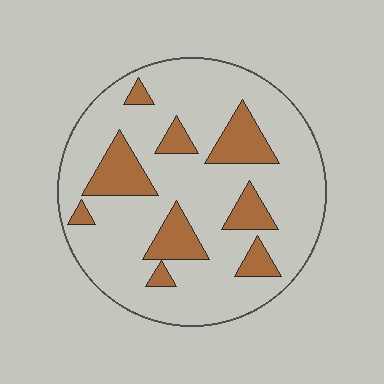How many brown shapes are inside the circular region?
9.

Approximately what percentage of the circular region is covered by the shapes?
Approximately 20%.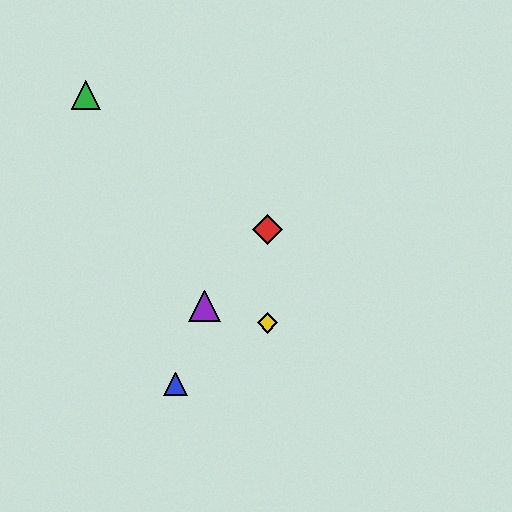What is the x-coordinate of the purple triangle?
The purple triangle is at x≈204.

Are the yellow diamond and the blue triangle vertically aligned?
No, the yellow diamond is at x≈267 and the blue triangle is at x≈175.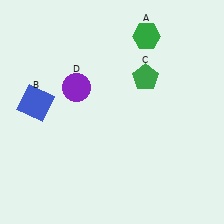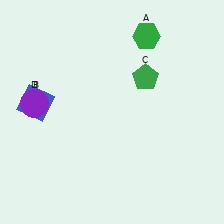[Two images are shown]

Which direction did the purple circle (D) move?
The purple circle (D) moved left.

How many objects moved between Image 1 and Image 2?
1 object moved between the two images.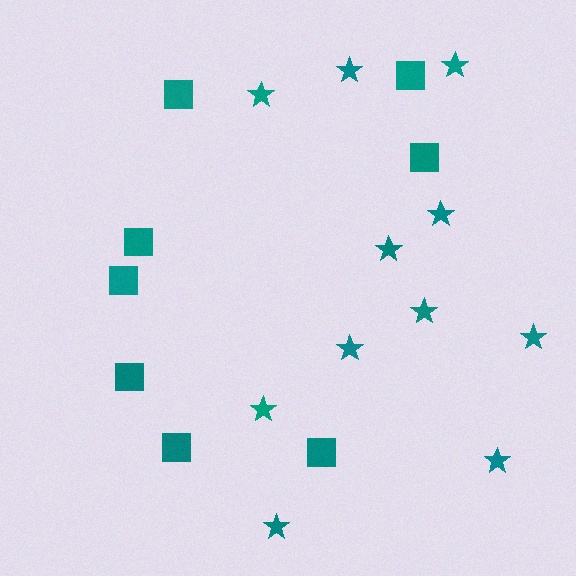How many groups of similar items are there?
There are 2 groups: one group of squares (8) and one group of stars (11).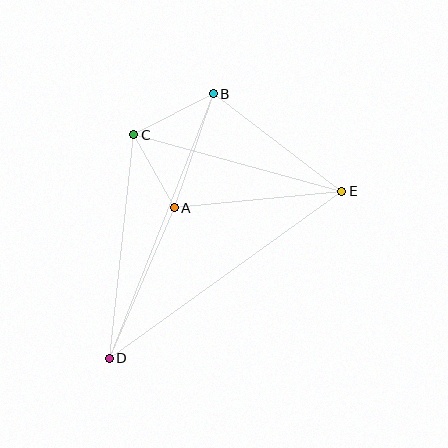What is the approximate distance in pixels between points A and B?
The distance between A and B is approximately 121 pixels.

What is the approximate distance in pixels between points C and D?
The distance between C and D is approximately 225 pixels.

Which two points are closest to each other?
Points A and C are closest to each other.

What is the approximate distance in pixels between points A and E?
The distance between A and E is approximately 168 pixels.